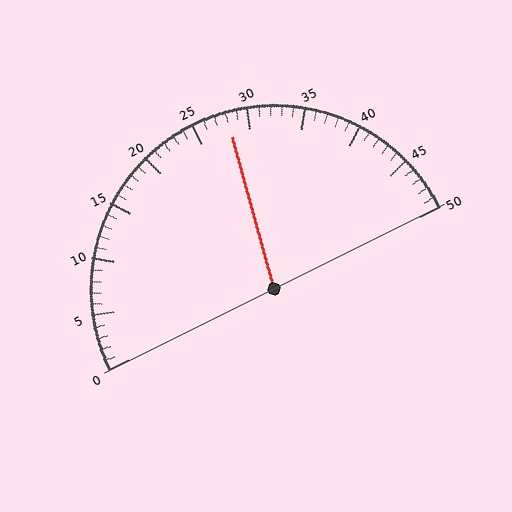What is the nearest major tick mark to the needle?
The nearest major tick mark is 30.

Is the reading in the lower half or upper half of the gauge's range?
The reading is in the upper half of the range (0 to 50).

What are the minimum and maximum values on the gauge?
The gauge ranges from 0 to 50.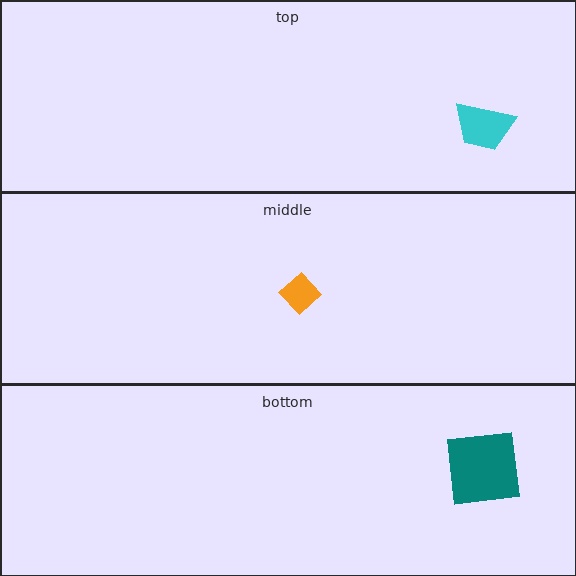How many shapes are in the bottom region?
1.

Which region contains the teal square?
The bottom region.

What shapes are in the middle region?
The orange diamond.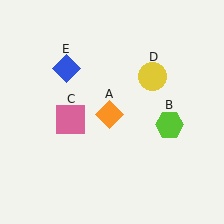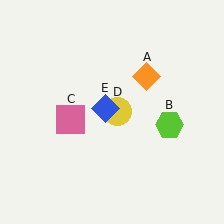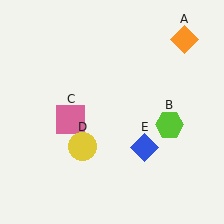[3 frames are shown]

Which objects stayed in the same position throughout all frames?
Lime hexagon (object B) and pink square (object C) remained stationary.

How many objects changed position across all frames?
3 objects changed position: orange diamond (object A), yellow circle (object D), blue diamond (object E).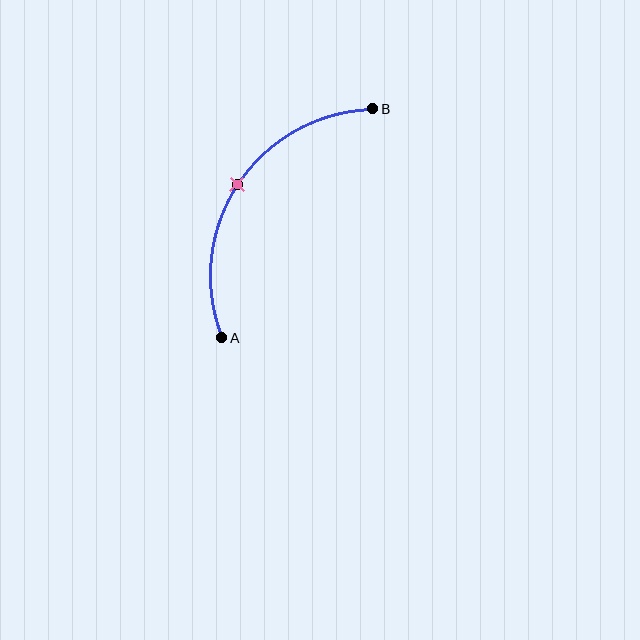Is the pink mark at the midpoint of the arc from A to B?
Yes. The pink mark lies on the arc at equal arc-length from both A and B — it is the arc midpoint.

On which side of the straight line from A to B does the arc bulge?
The arc bulges to the left of the straight line connecting A and B.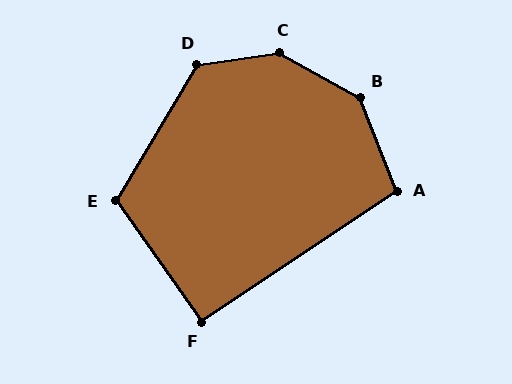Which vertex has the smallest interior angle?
F, at approximately 92 degrees.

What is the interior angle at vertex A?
Approximately 102 degrees (obtuse).